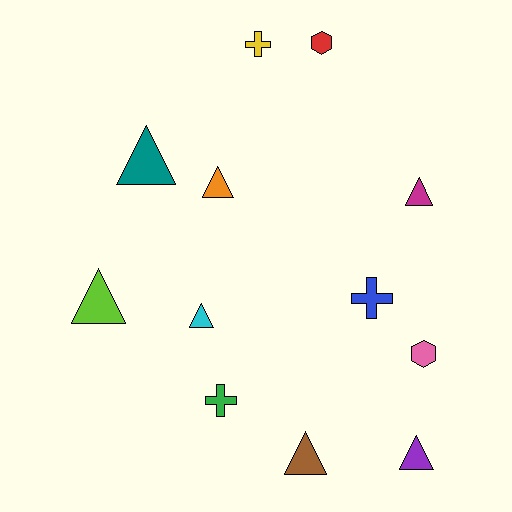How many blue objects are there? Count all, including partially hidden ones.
There is 1 blue object.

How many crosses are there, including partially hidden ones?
There are 3 crosses.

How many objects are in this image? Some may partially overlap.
There are 12 objects.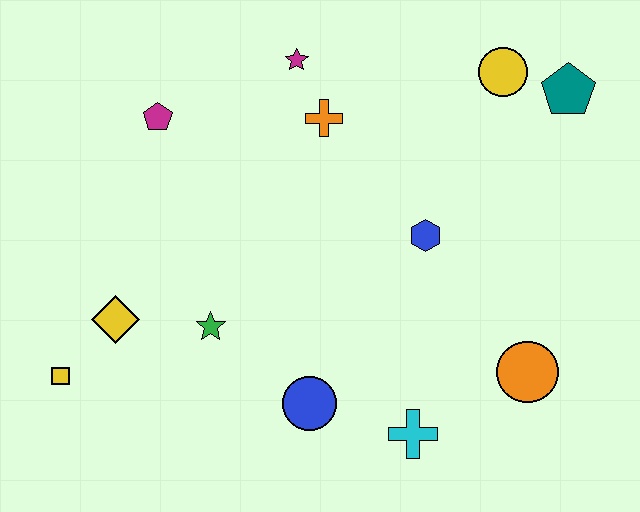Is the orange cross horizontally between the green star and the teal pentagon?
Yes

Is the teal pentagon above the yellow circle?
No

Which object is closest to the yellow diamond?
The yellow square is closest to the yellow diamond.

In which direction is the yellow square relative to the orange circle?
The yellow square is to the left of the orange circle.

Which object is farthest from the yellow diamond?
The teal pentagon is farthest from the yellow diamond.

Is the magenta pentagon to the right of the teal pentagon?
No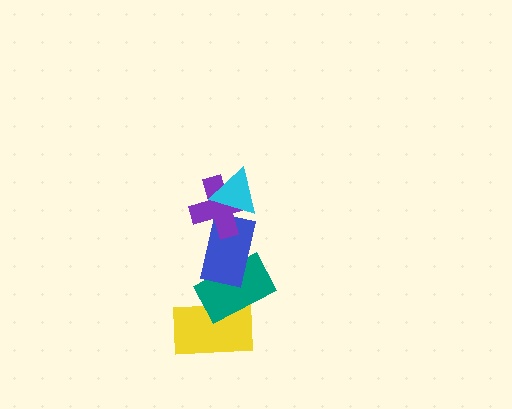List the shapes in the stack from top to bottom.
From top to bottom: the cyan triangle, the purple cross, the blue rectangle, the teal rectangle, the yellow rectangle.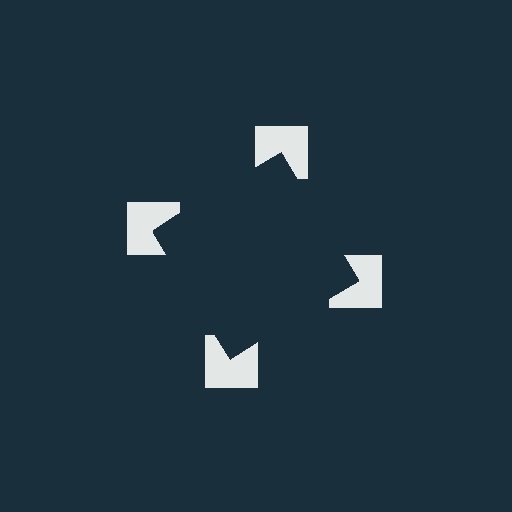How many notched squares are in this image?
There are 4 — one at each vertex of the illusory square.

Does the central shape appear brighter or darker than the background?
It typically appears slightly darker than the background, even though no actual brightness change is drawn.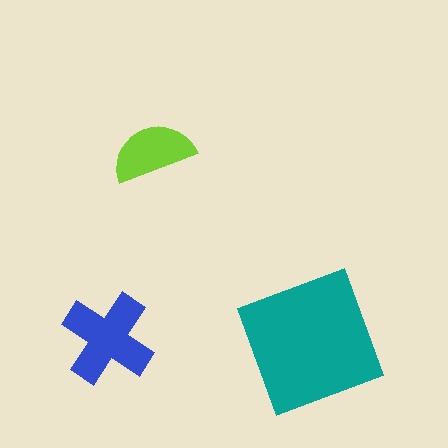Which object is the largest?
The teal square.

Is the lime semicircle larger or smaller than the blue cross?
Smaller.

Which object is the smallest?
The lime semicircle.